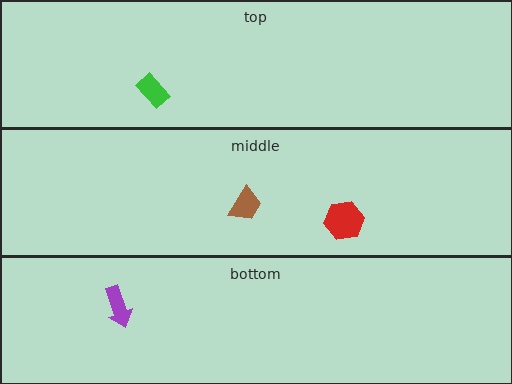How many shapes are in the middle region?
2.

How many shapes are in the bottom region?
1.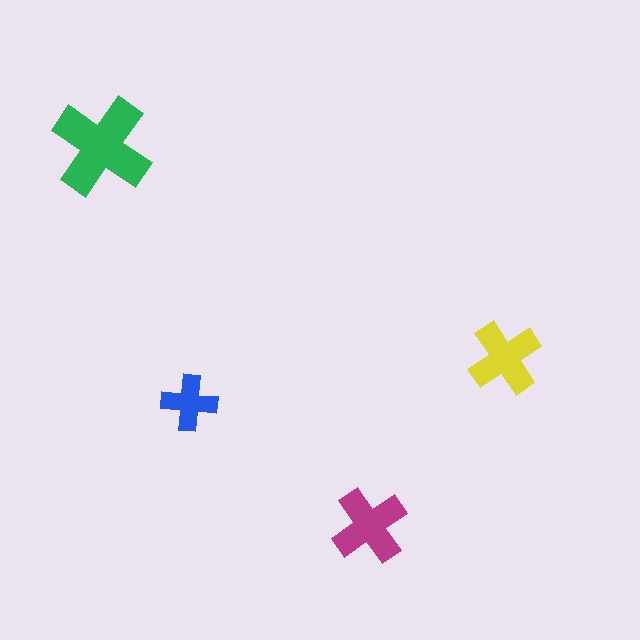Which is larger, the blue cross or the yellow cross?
The yellow one.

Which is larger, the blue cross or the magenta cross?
The magenta one.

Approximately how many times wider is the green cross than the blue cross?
About 2 times wider.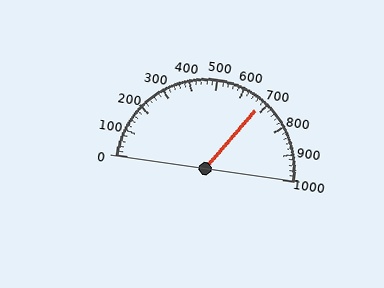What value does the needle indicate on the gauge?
The needle indicates approximately 680.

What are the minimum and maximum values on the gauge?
The gauge ranges from 0 to 1000.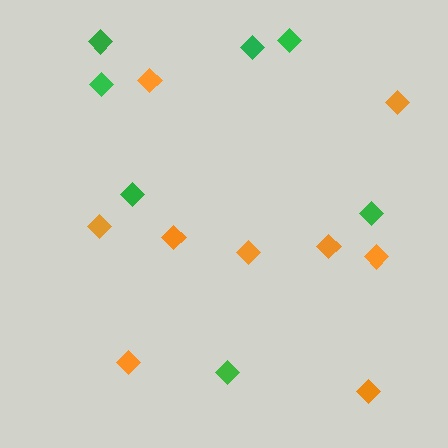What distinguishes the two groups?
There are 2 groups: one group of orange diamonds (9) and one group of green diamonds (7).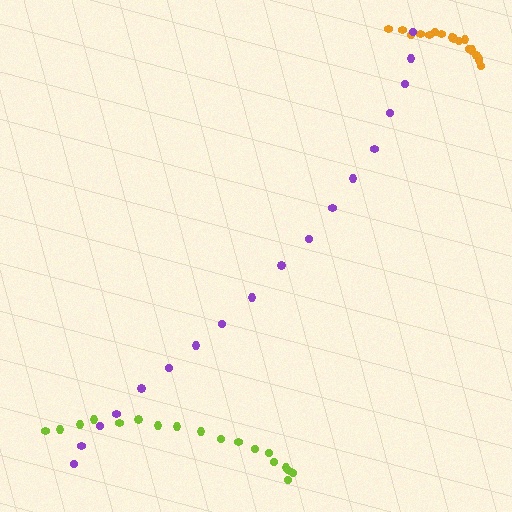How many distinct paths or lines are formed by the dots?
There are 3 distinct paths.